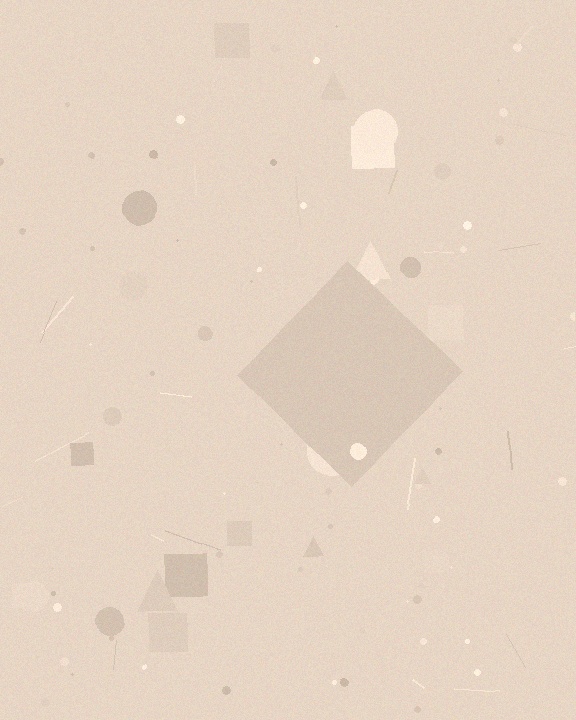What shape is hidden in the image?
A diamond is hidden in the image.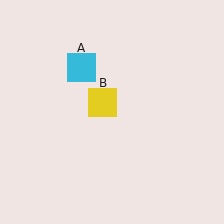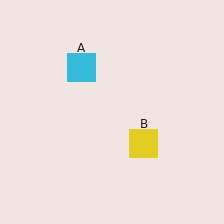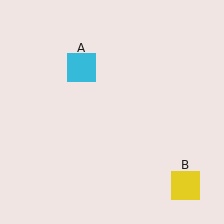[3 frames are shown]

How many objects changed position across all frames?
1 object changed position: yellow square (object B).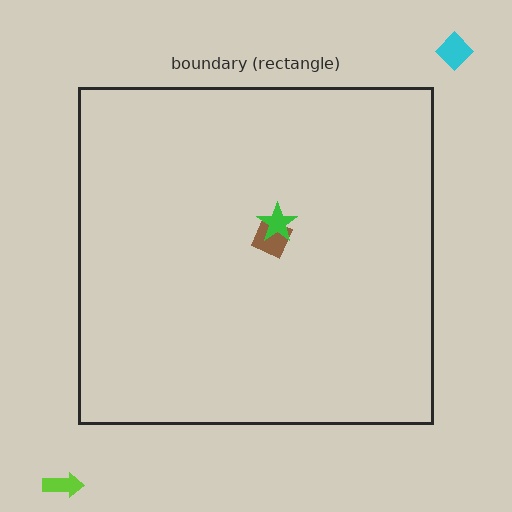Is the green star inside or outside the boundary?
Inside.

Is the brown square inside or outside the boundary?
Inside.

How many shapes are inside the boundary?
2 inside, 2 outside.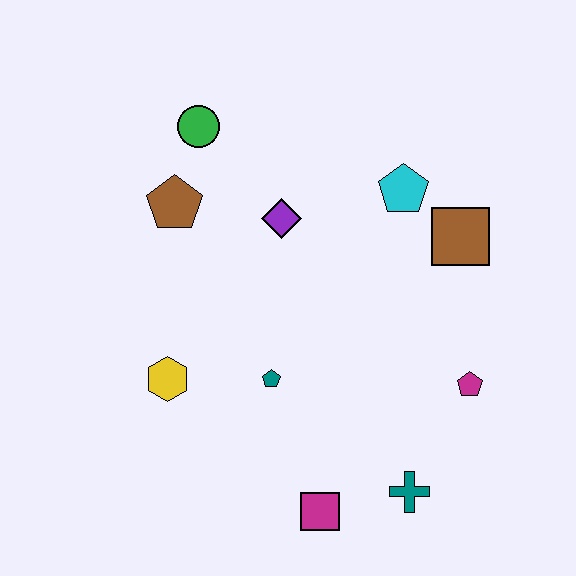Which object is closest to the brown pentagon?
The green circle is closest to the brown pentagon.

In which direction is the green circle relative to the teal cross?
The green circle is above the teal cross.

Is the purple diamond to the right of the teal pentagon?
Yes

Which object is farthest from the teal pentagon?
The green circle is farthest from the teal pentagon.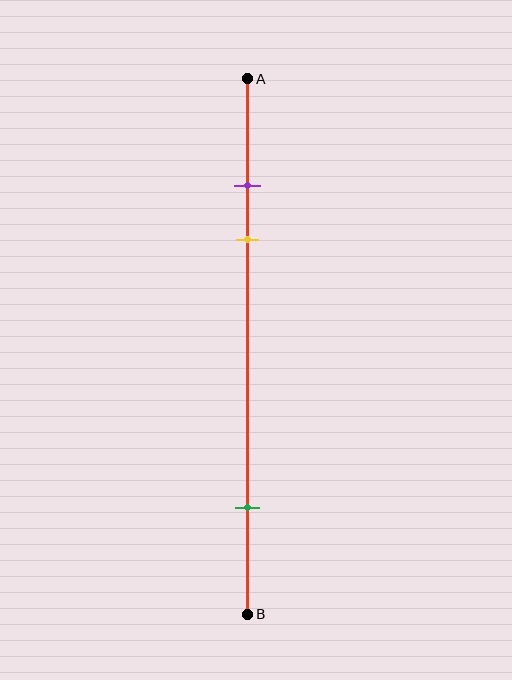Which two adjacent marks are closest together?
The purple and yellow marks are the closest adjacent pair.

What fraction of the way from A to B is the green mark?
The green mark is approximately 80% (0.8) of the way from A to B.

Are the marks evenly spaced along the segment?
No, the marks are not evenly spaced.